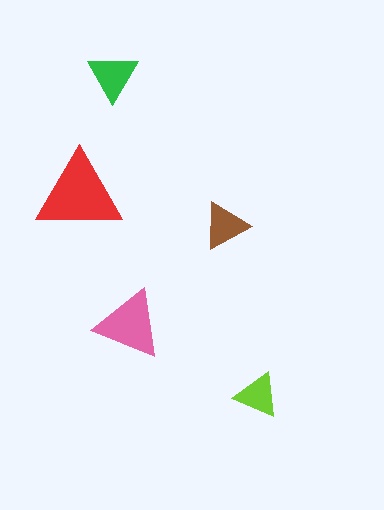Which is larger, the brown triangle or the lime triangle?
The brown one.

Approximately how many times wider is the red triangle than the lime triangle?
About 2 times wider.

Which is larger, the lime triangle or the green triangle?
The green one.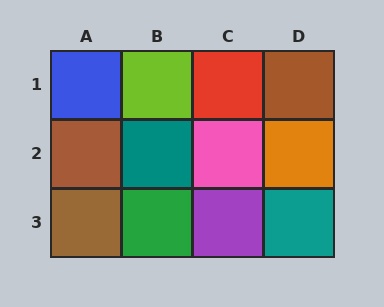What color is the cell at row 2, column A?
Brown.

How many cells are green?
1 cell is green.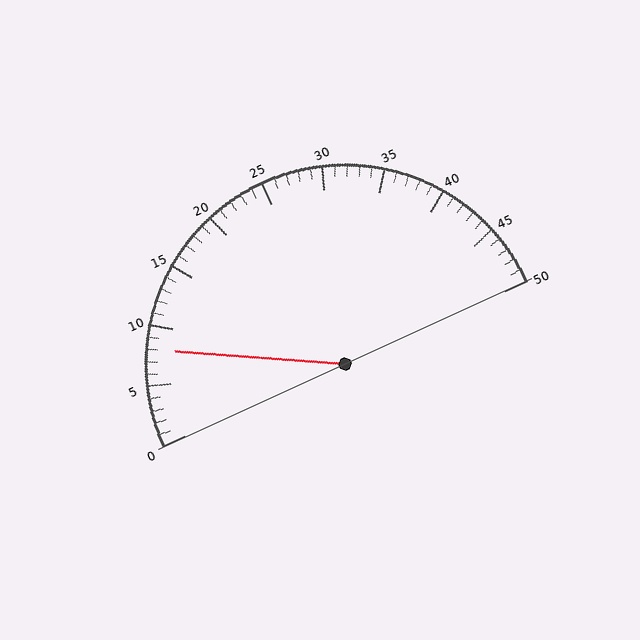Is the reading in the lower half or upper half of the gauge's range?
The reading is in the lower half of the range (0 to 50).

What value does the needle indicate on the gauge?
The needle indicates approximately 8.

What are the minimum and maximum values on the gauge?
The gauge ranges from 0 to 50.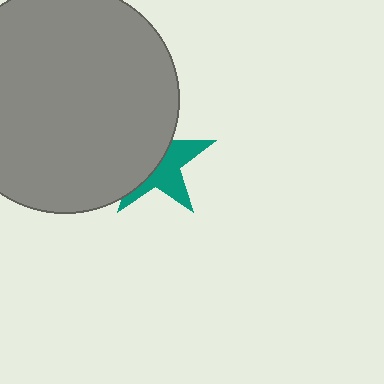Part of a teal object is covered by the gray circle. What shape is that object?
It is a star.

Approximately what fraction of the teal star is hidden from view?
Roughly 54% of the teal star is hidden behind the gray circle.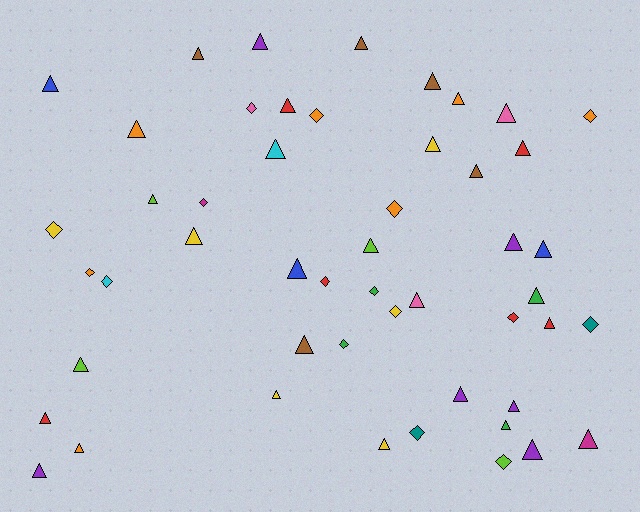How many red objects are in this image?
There are 6 red objects.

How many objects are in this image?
There are 50 objects.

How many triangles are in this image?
There are 34 triangles.